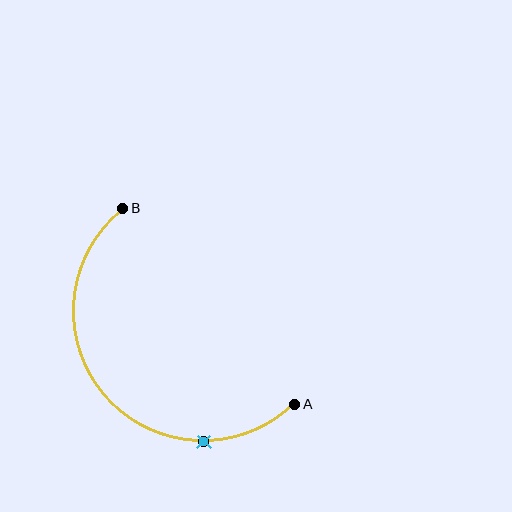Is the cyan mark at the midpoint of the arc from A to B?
No. The cyan mark lies on the arc but is closer to endpoint A. The arc midpoint would be at the point on the curve equidistant along the arc from both A and B.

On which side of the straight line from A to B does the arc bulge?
The arc bulges below and to the left of the straight line connecting A and B.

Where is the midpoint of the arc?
The arc midpoint is the point on the curve farthest from the straight line joining A and B. It sits below and to the left of that line.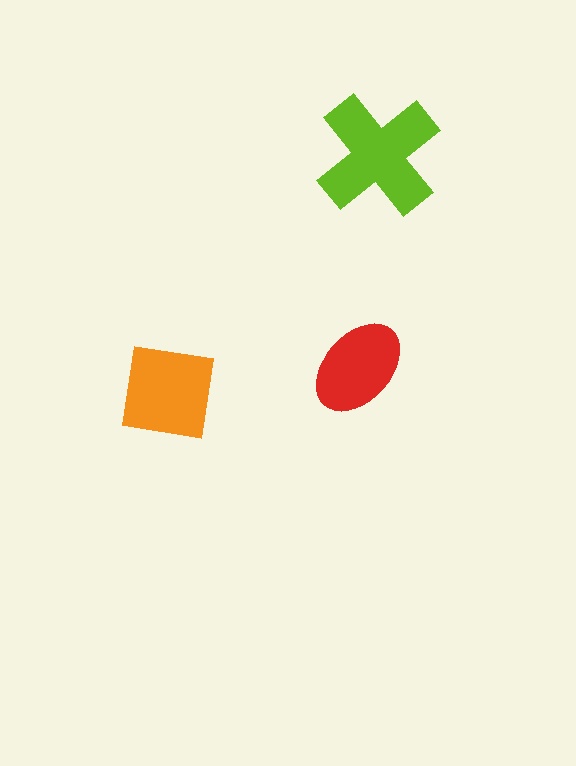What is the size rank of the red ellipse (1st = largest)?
3rd.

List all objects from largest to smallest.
The lime cross, the orange square, the red ellipse.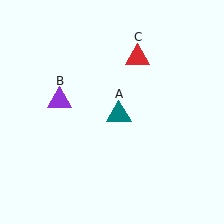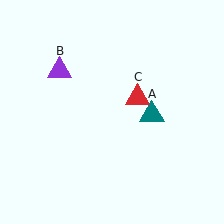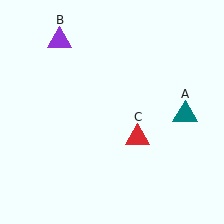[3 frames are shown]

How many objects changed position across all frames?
3 objects changed position: teal triangle (object A), purple triangle (object B), red triangle (object C).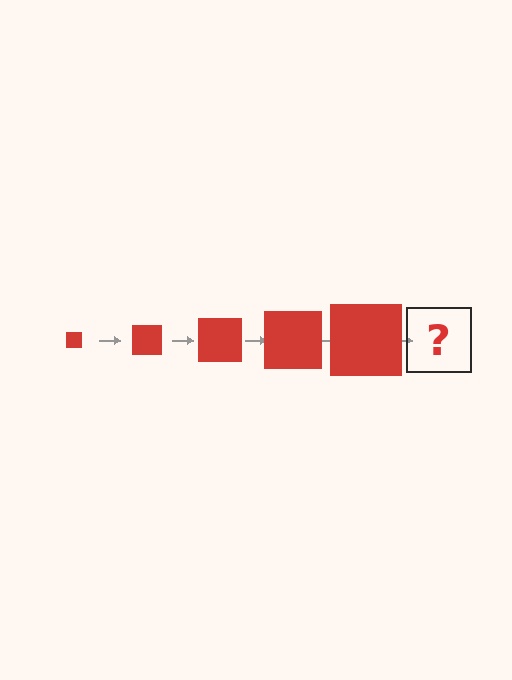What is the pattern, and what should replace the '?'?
The pattern is that the square gets progressively larger each step. The '?' should be a red square, larger than the previous one.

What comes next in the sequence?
The next element should be a red square, larger than the previous one.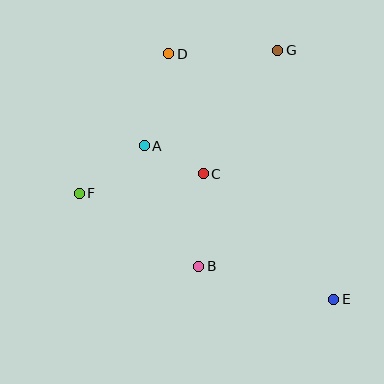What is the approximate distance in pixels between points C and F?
The distance between C and F is approximately 125 pixels.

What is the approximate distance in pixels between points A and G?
The distance between A and G is approximately 164 pixels.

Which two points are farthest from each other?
Points D and E are farthest from each other.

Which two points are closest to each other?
Points A and C are closest to each other.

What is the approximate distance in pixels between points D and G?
The distance between D and G is approximately 109 pixels.